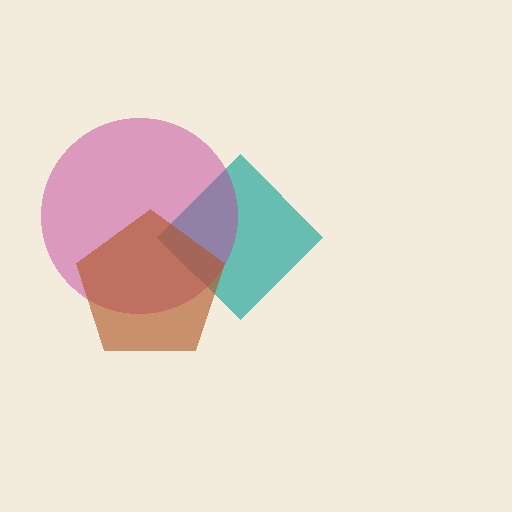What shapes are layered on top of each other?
The layered shapes are: a teal diamond, a magenta circle, a brown pentagon.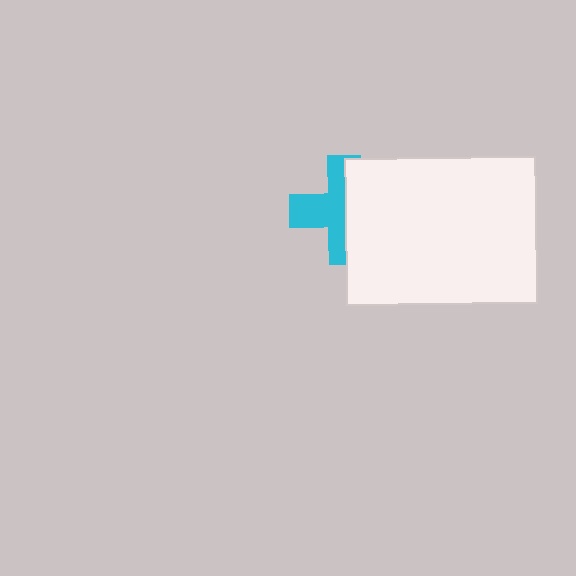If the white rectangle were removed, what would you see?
You would see the complete cyan cross.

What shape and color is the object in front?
The object in front is a white rectangle.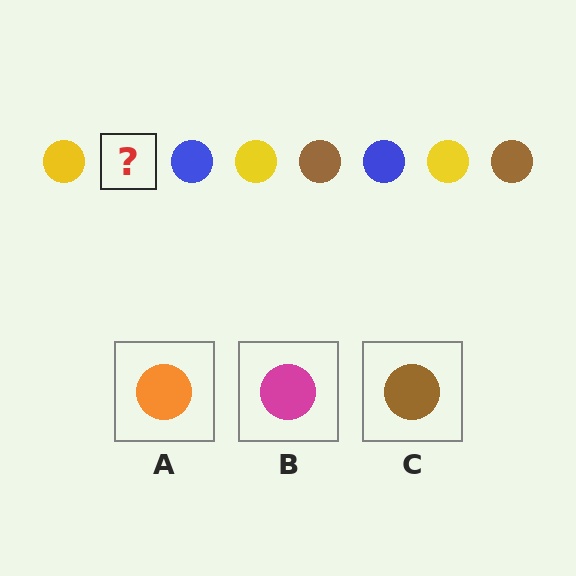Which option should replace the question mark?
Option C.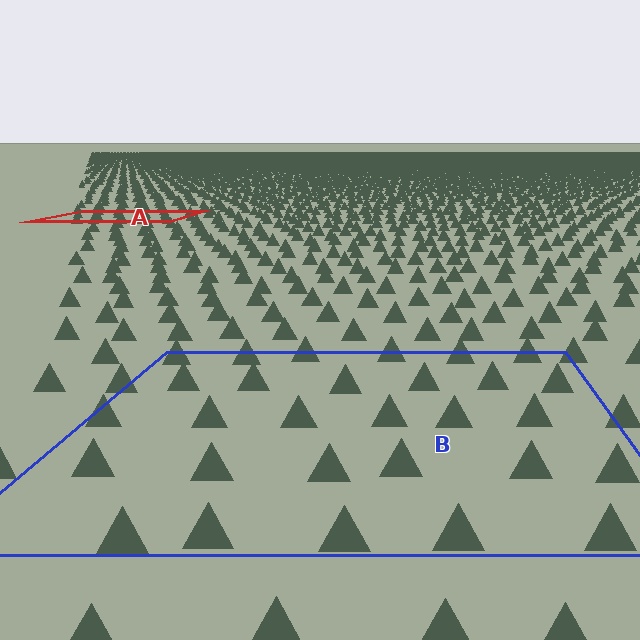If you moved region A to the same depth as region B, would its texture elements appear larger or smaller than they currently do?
They would appear larger. At a closer depth, the same texture elements are projected at a bigger on-screen size.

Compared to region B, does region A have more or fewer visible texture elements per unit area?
Region A has more texture elements per unit area — they are packed more densely because it is farther away.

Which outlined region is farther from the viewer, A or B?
Region A is farther from the viewer — the texture elements inside it appear smaller and more densely packed.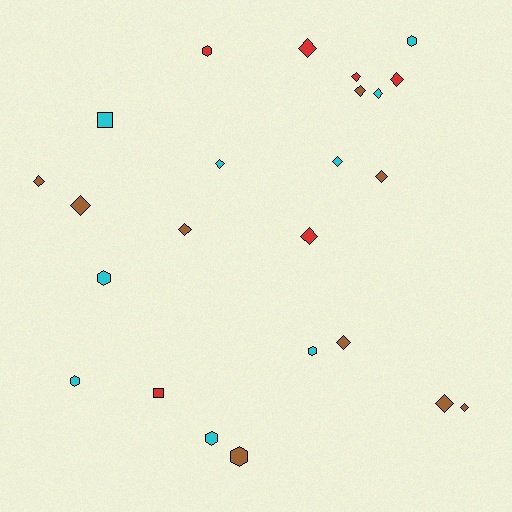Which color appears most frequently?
Brown, with 9 objects.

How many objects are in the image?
There are 24 objects.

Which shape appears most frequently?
Diamond, with 15 objects.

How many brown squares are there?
There are no brown squares.